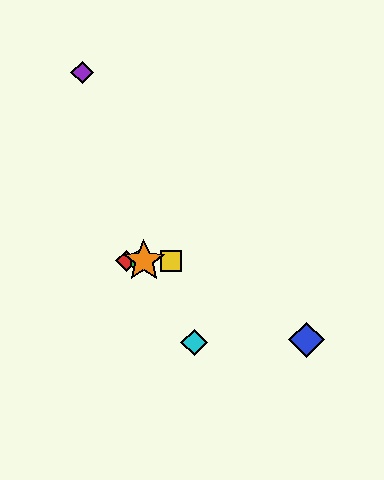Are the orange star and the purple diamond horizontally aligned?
No, the orange star is at y≈261 and the purple diamond is at y≈73.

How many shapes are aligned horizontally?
4 shapes (the red diamond, the green hexagon, the yellow square, the orange star) are aligned horizontally.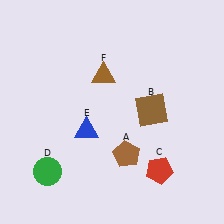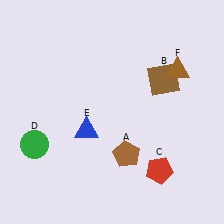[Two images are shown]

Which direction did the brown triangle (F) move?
The brown triangle (F) moved right.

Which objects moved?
The objects that moved are: the brown square (B), the green circle (D), the brown triangle (F).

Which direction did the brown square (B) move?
The brown square (B) moved up.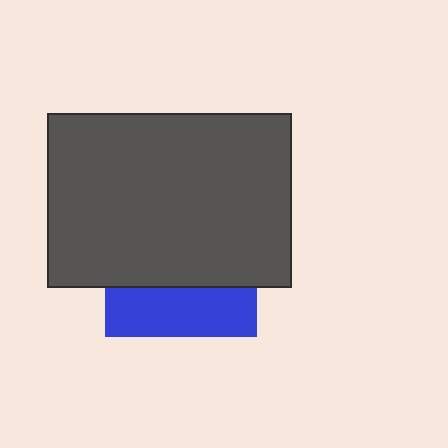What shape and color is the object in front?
The object in front is a dark gray rectangle.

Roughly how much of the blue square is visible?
A small part of it is visible (roughly 33%).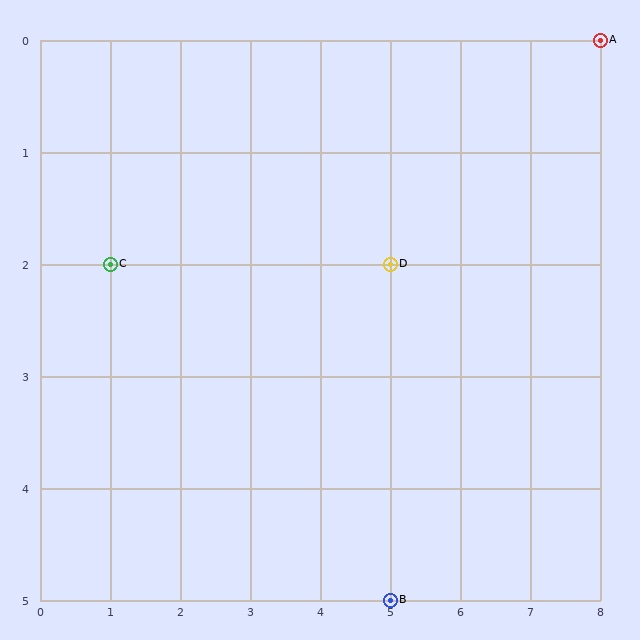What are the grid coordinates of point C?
Point C is at grid coordinates (1, 2).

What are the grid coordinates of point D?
Point D is at grid coordinates (5, 2).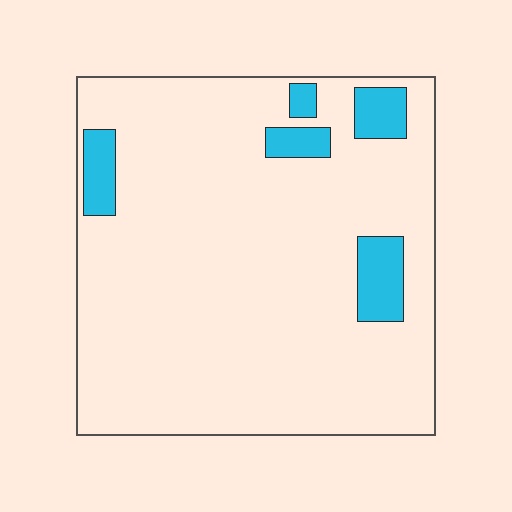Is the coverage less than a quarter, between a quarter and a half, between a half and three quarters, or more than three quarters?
Less than a quarter.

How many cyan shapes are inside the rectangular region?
5.